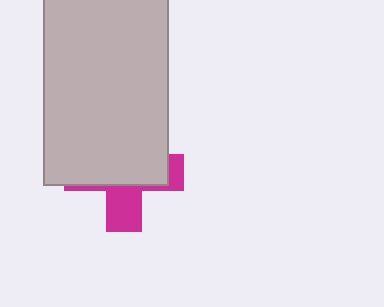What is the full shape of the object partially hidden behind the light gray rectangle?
The partially hidden object is a magenta cross.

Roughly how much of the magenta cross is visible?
A small part of it is visible (roughly 35%).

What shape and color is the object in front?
The object in front is a light gray rectangle.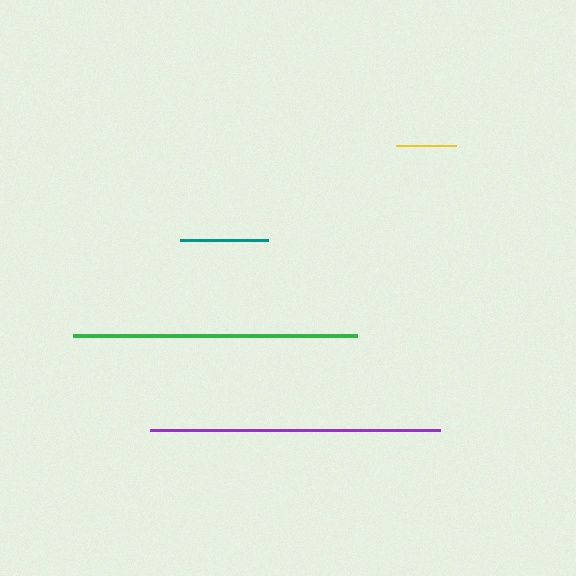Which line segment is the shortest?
The yellow line is the shortest at approximately 60 pixels.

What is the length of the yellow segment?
The yellow segment is approximately 60 pixels long.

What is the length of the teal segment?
The teal segment is approximately 89 pixels long.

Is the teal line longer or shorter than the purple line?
The purple line is longer than the teal line.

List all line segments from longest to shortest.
From longest to shortest: purple, green, teal, yellow.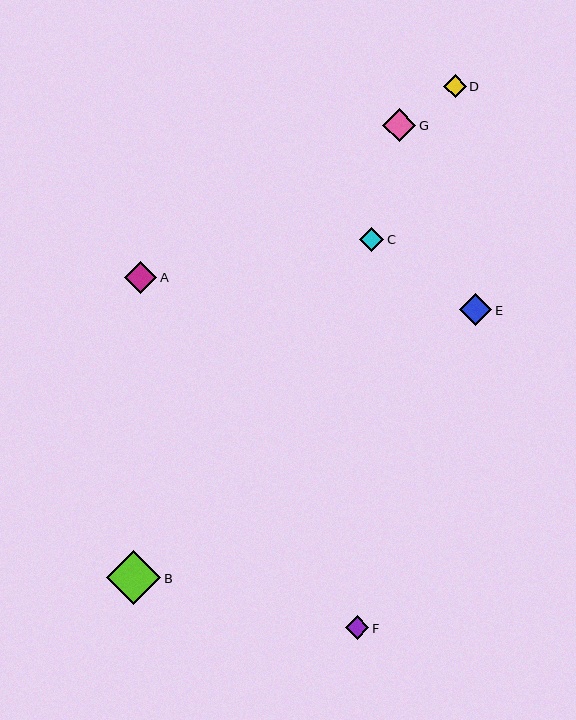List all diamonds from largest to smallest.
From largest to smallest: B, G, A, E, C, F, D.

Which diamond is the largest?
Diamond B is the largest with a size of approximately 54 pixels.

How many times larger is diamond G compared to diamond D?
Diamond G is approximately 1.4 times the size of diamond D.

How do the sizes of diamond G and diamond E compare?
Diamond G and diamond E are approximately the same size.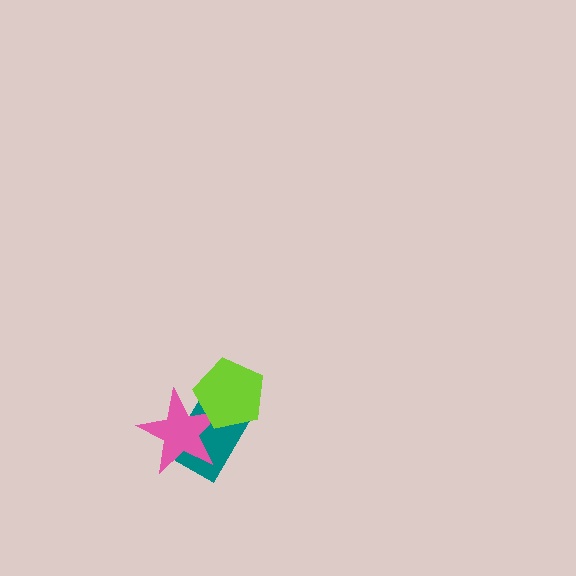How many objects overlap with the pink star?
2 objects overlap with the pink star.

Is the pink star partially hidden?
Yes, it is partially covered by another shape.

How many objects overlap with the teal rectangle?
2 objects overlap with the teal rectangle.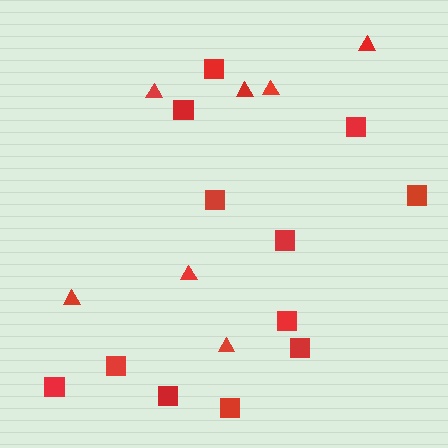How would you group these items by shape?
There are 2 groups: one group of triangles (7) and one group of squares (12).